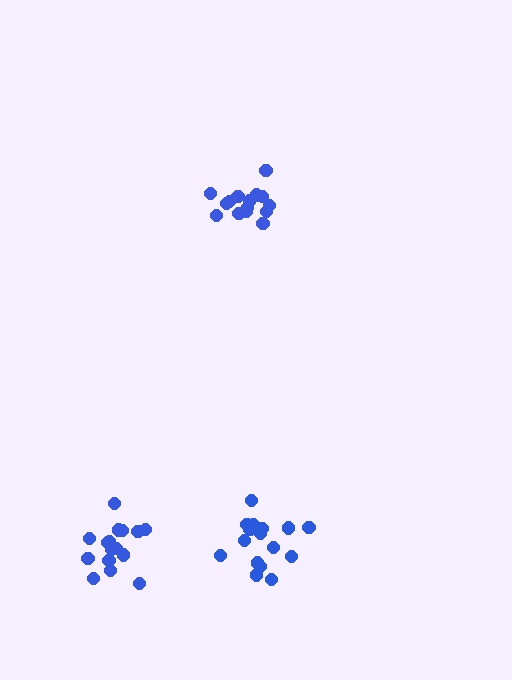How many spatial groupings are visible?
There are 3 spatial groupings.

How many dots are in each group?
Group 1: 16 dots, Group 2: 15 dots, Group 3: 17 dots (48 total).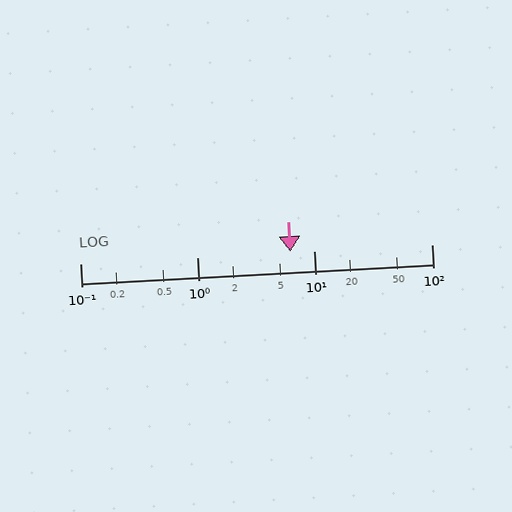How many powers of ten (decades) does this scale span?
The scale spans 3 decades, from 0.1 to 100.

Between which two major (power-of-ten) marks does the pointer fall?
The pointer is between 1 and 10.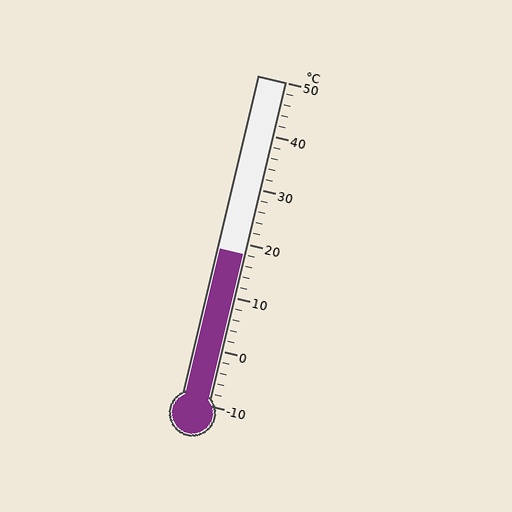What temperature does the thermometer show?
The thermometer shows approximately 18°C.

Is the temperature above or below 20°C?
The temperature is below 20°C.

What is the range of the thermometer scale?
The thermometer scale ranges from -10°C to 50°C.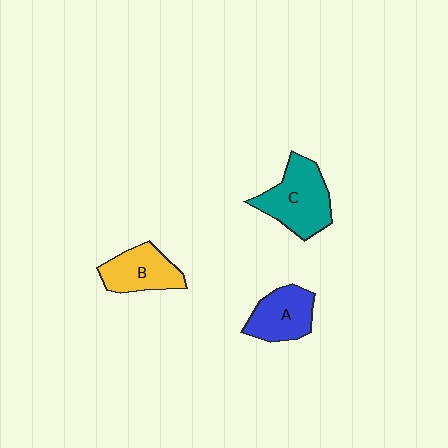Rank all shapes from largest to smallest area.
From largest to smallest: C (teal), B (yellow), A (blue).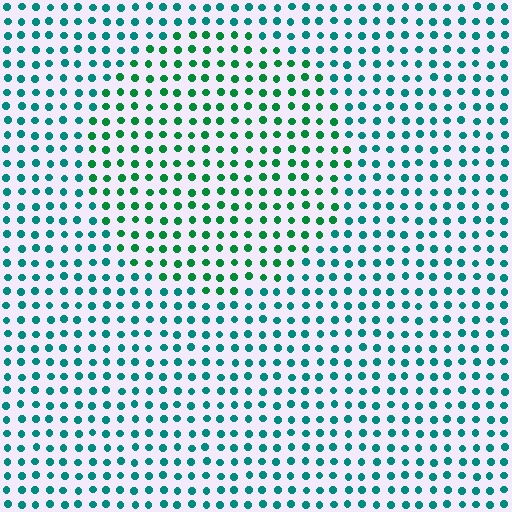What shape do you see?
I see a circle.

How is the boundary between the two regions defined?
The boundary is defined purely by a slight shift in hue (about 32 degrees). Spacing, size, and orientation are identical on both sides.